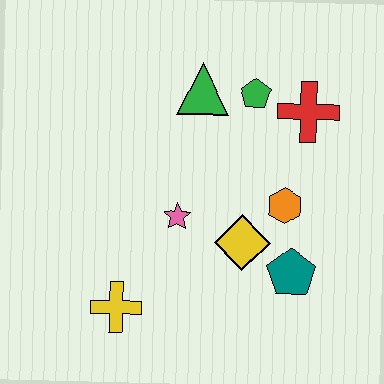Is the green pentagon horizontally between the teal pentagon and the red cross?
No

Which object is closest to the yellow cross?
The pink star is closest to the yellow cross.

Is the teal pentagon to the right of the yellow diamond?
Yes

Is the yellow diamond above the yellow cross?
Yes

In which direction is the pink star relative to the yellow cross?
The pink star is above the yellow cross.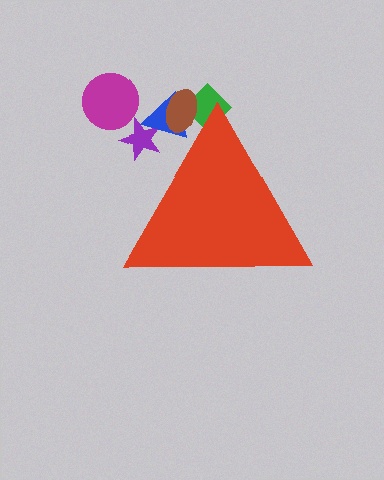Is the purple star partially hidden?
Yes, the purple star is partially hidden behind the red triangle.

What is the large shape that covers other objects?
A red triangle.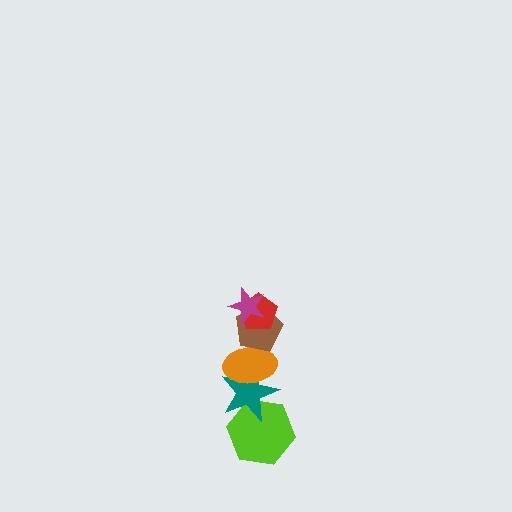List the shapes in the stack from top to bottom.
From top to bottom: the magenta star, the red pentagon, the brown pentagon, the orange ellipse, the teal star, the lime hexagon.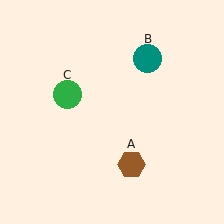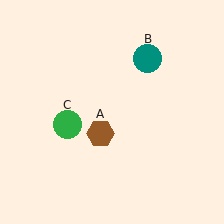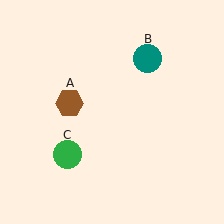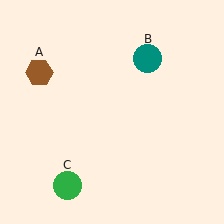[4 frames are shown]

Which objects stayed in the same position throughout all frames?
Teal circle (object B) remained stationary.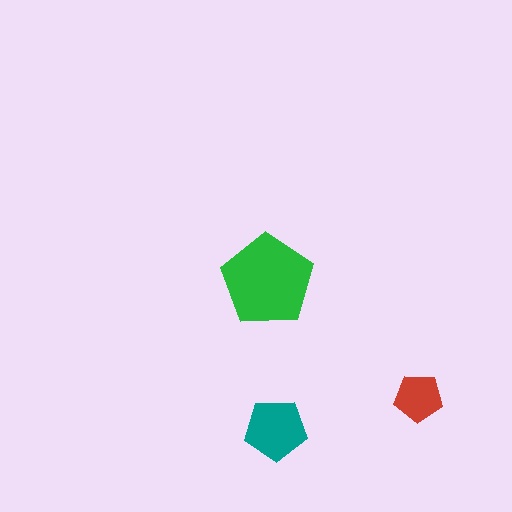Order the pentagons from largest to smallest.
the green one, the teal one, the red one.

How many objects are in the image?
There are 3 objects in the image.